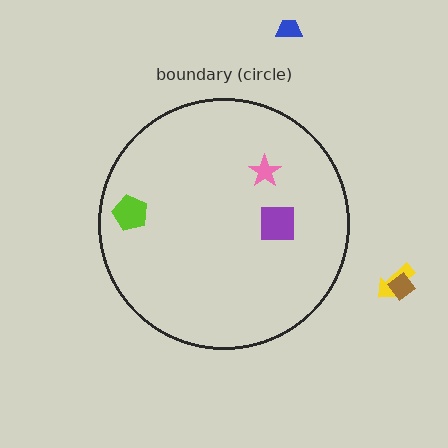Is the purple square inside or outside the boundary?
Inside.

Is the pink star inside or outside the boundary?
Inside.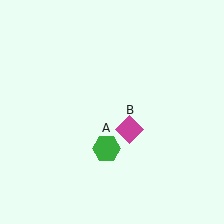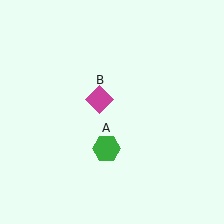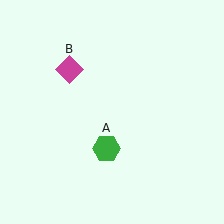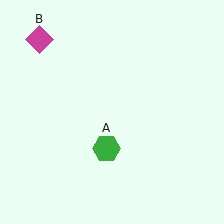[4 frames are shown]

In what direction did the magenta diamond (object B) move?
The magenta diamond (object B) moved up and to the left.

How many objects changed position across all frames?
1 object changed position: magenta diamond (object B).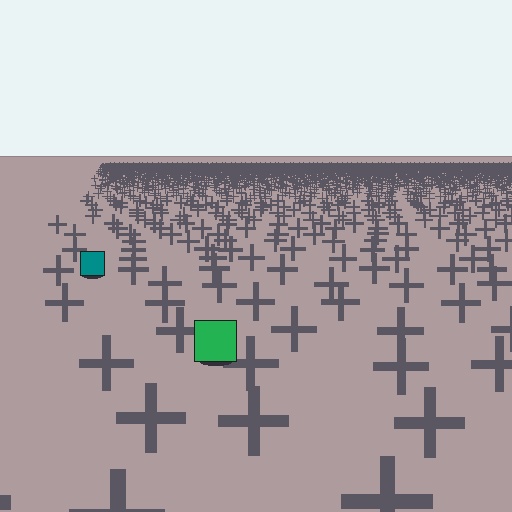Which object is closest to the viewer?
The green square is closest. The texture marks near it are larger and more spread out.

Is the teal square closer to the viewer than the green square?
No. The green square is closer — you can tell from the texture gradient: the ground texture is coarser near it.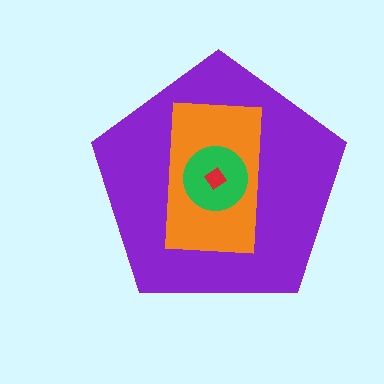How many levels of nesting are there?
4.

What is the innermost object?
The red diamond.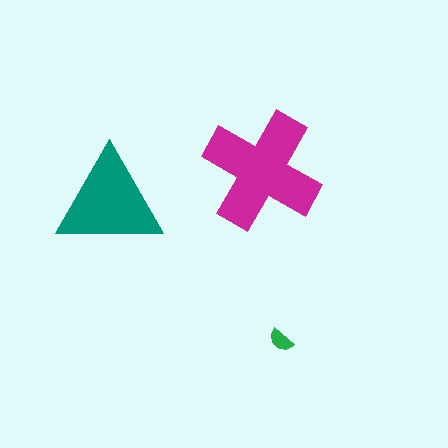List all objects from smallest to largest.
The green semicircle, the teal triangle, the magenta cross.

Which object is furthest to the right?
The green semicircle is rightmost.